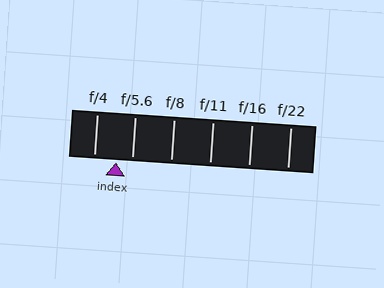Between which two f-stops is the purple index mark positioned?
The index mark is between f/4 and f/5.6.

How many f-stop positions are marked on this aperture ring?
There are 6 f-stop positions marked.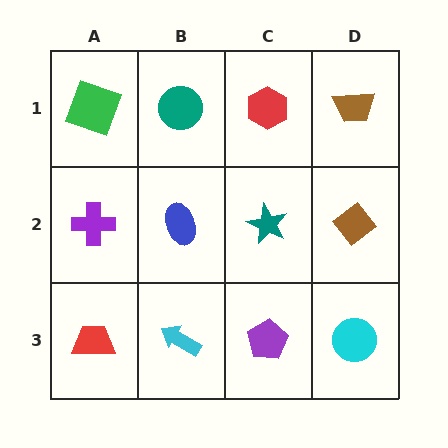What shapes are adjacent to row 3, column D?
A brown diamond (row 2, column D), a purple pentagon (row 3, column C).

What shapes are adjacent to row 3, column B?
A blue ellipse (row 2, column B), a red trapezoid (row 3, column A), a purple pentagon (row 3, column C).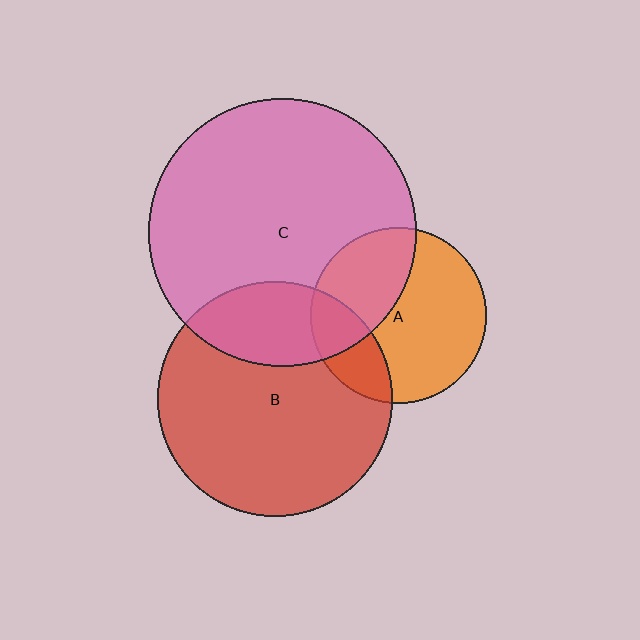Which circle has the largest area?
Circle C (pink).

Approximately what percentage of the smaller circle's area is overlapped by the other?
Approximately 25%.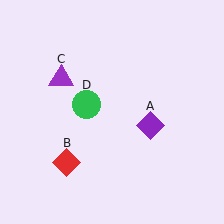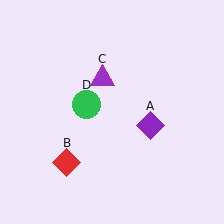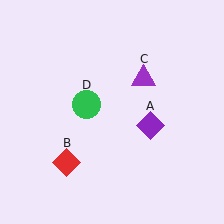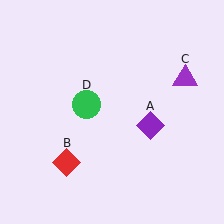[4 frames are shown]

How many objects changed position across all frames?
1 object changed position: purple triangle (object C).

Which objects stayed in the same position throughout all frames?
Purple diamond (object A) and red diamond (object B) and green circle (object D) remained stationary.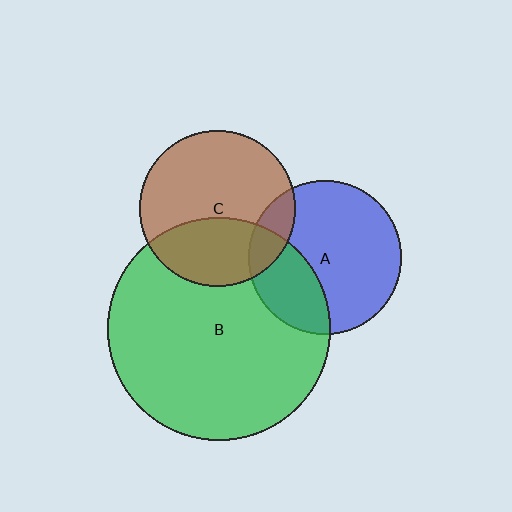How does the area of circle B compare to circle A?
Approximately 2.1 times.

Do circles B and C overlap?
Yes.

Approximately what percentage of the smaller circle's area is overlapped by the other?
Approximately 35%.